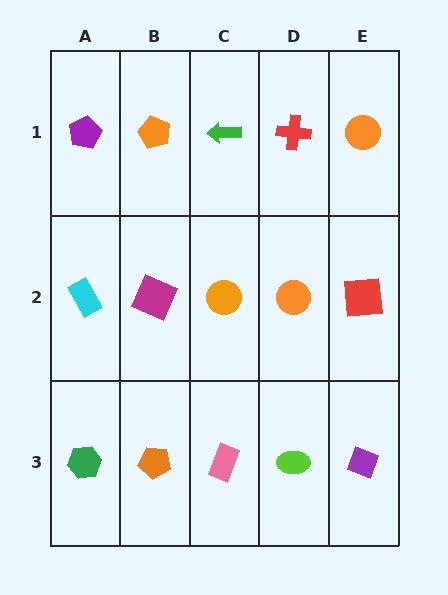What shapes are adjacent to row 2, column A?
A purple pentagon (row 1, column A), a green hexagon (row 3, column A), a magenta square (row 2, column B).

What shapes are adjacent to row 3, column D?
An orange circle (row 2, column D), a pink rectangle (row 3, column C), a purple diamond (row 3, column E).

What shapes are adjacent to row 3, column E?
A red square (row 2, column E), a lime ellipse (row 3, column D).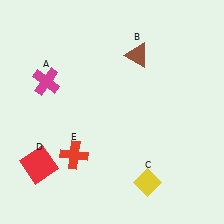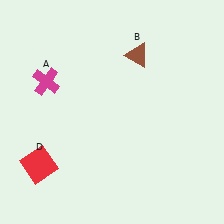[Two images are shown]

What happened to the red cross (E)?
The red cross (E) was removed in Image 2. It was in the bottom-left area of Image 1.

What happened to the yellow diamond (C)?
The yellow diamond (C) was removed in Image 2. It was in the bottom-right area of Image 1.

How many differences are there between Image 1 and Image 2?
There are 2 differences between the two images.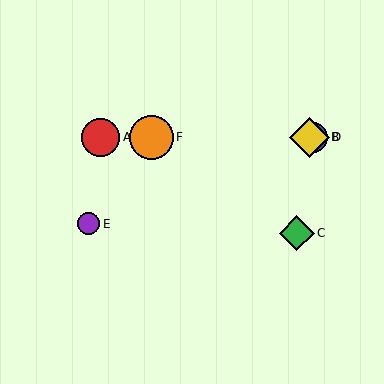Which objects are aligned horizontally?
Objects A, B, D, F are aligned horizontally.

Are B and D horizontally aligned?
Yes, both are at y≈137.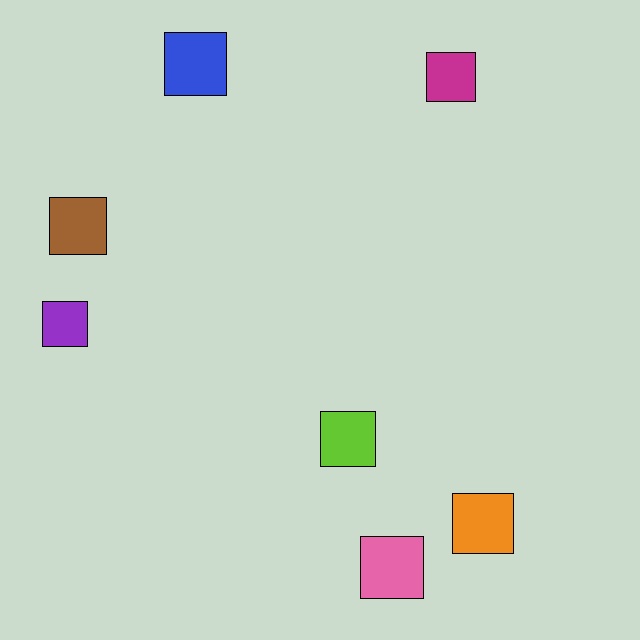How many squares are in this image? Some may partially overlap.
There are 7 squares.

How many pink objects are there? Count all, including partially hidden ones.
There is 1 pink object.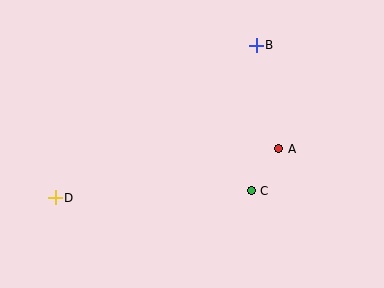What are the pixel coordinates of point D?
Point D is at (55, 198).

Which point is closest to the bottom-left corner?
Point D is closest to the bottom-left corner.